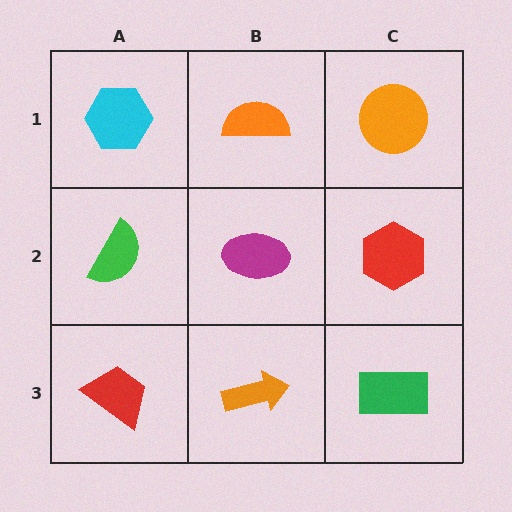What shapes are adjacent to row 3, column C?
A red hexagon (row 2, column C), an orange arrow (row 3, column B).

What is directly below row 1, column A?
A green semicircle.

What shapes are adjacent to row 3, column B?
A magenta ellipse (row 2, column B), a red trapezoid (row 3, column A), a green rectangle (row 3, column C).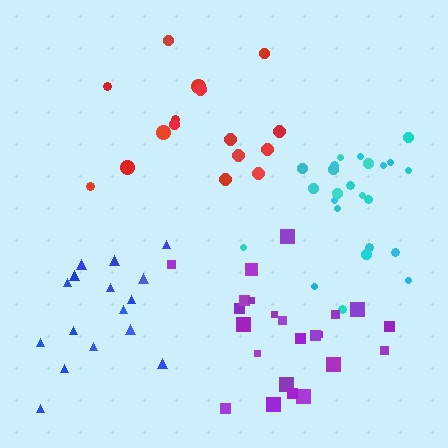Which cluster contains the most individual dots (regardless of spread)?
Cyan (24).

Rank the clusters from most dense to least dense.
cyan, purple, blue, red.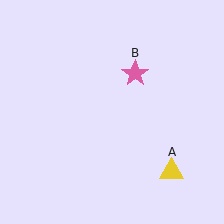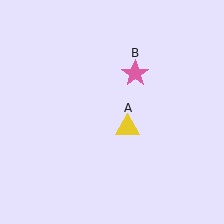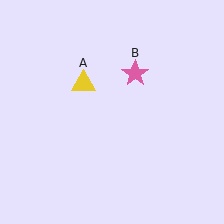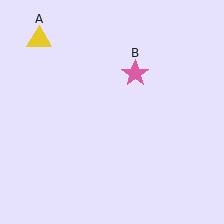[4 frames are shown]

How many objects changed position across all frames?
1 object changed position: yellow triangle (object A).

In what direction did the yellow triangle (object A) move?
The yellow triangle (object A) moved up and to the left.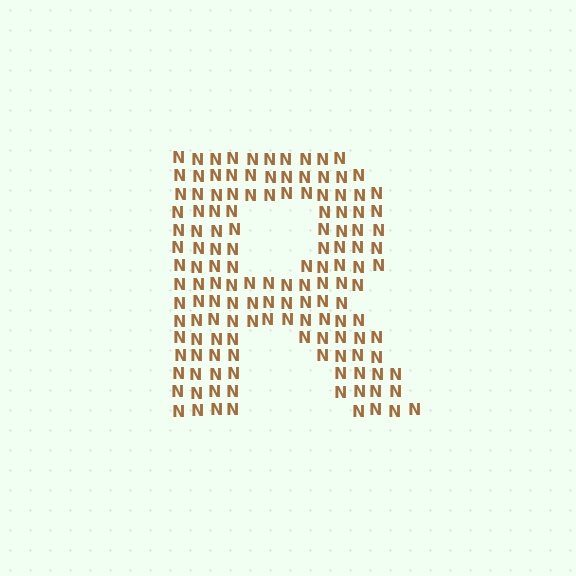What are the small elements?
The small elements are letter N's.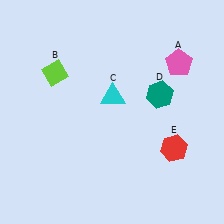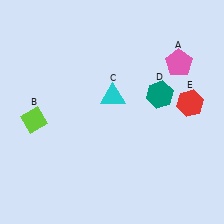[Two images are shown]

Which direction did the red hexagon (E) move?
The red hexagon (E) moved up.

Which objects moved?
The objects that moved are: the lime diamond (B), the red hexagon (E).